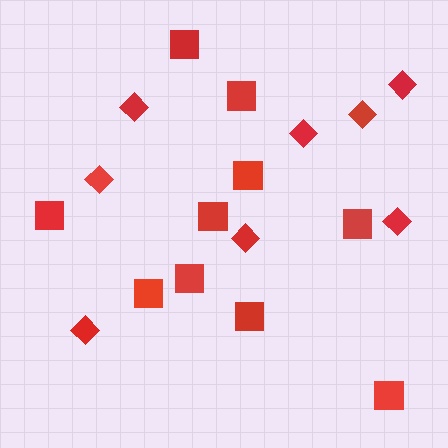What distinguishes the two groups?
There are 2 groups: one group of diamonds (8) and one group of squares (10).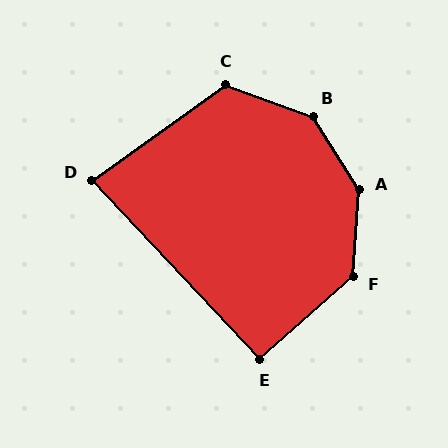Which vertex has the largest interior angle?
A, at approximately 144 degrees.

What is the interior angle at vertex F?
Approximately 135 degrees (obtuse).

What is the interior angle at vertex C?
Approximately 124 degrees (obtuse).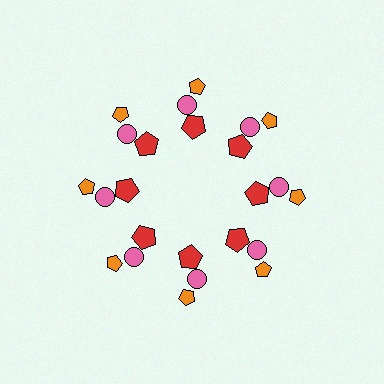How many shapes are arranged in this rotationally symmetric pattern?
There are 24 shapes, arranged in 8 groups of 3.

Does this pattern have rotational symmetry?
Yes, this pattern has 8-fold rotational symmetry. It looks the same after rotating 45 degrees around the center.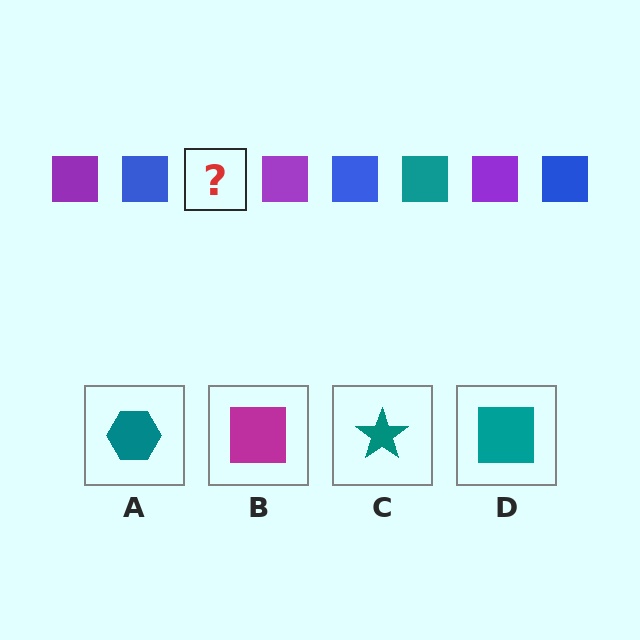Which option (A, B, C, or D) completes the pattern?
D.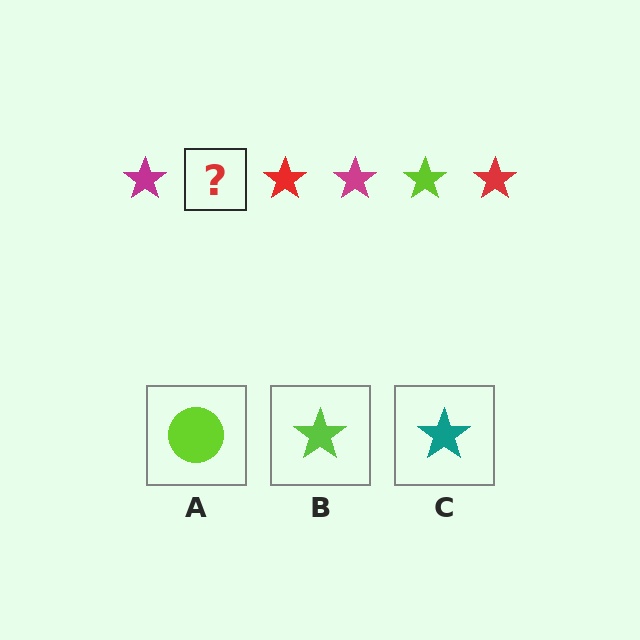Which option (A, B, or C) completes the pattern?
B.